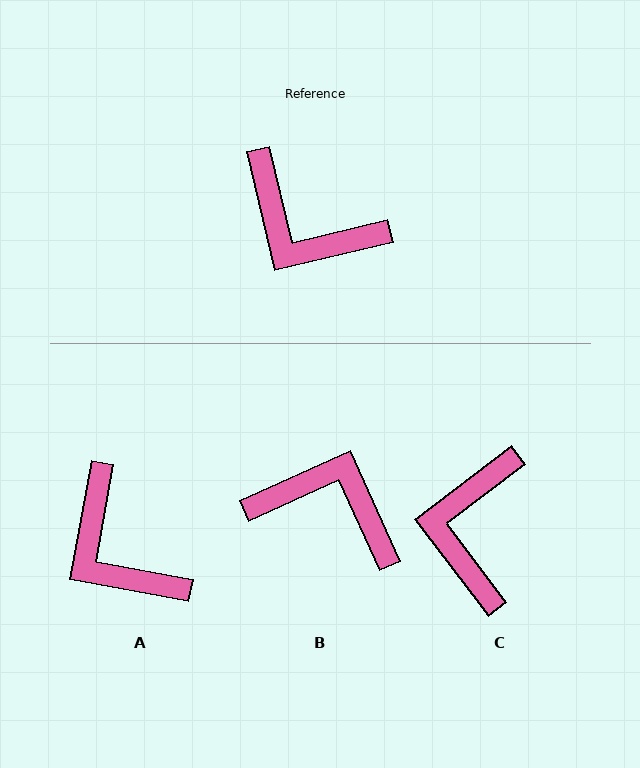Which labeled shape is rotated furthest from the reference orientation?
B, about 169 degrees away.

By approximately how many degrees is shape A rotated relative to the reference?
Approximately 24 degrees clockwise.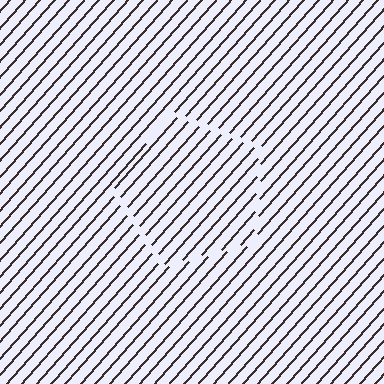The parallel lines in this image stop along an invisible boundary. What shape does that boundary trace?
An illusory pentagon. The interior of the shape contains the same grating, shifted by half a period — the contour is defined by the phase discontinuity where line-ends from the inner and outer gratings abut.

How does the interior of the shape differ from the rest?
The interior of the shape contains the same grating, shifted by half a period — the contour is defined by the phase discontinuity where line-ends from the inner and outer gratings abut.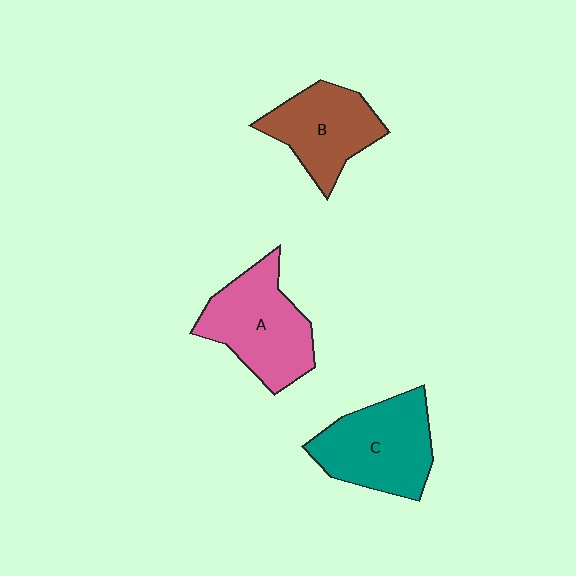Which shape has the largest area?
Shape C (teal).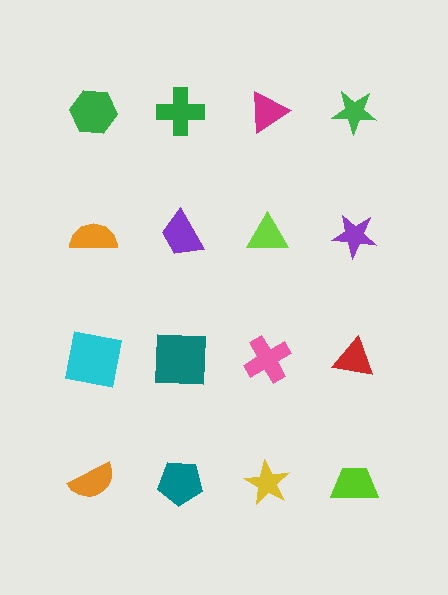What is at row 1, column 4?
A green star.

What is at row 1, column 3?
A magenta triangle.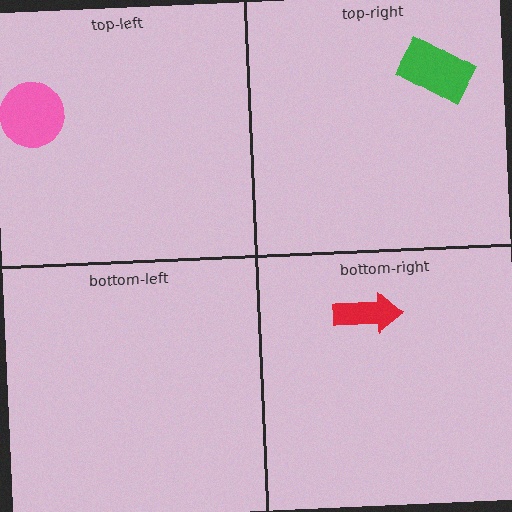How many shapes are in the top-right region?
1.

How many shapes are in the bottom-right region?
1.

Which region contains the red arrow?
The bottom-right region.